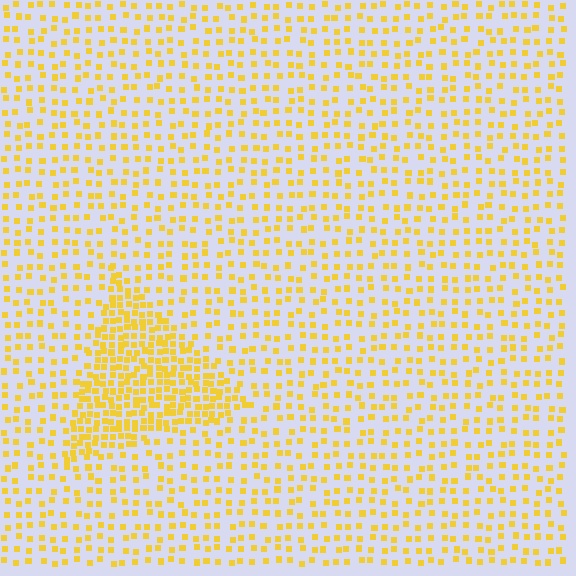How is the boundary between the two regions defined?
The boundary is defined by a change in element density (approximately 2.3x ratio). All elements are the same color, size, and shape.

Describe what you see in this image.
The image contains small yellow elements arranged at two different densities. A triangle-shaped region is visible where the elements are more densely packed than the surrounding area.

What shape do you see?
I see a triangle.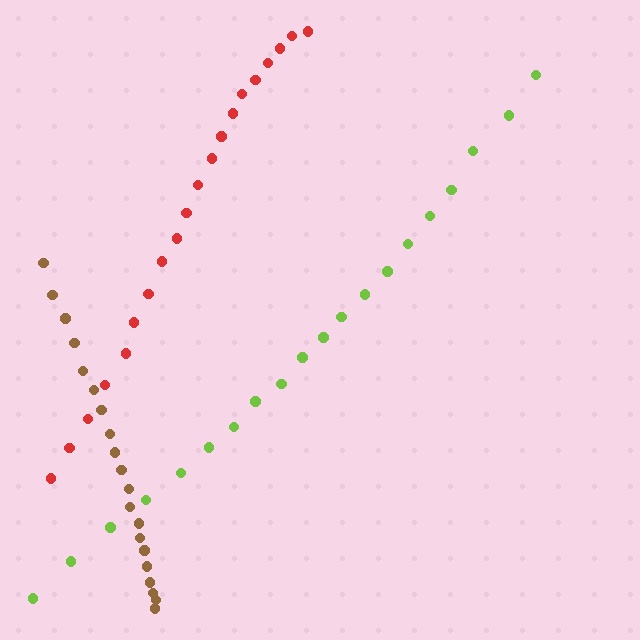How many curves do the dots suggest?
There are 3 distinct paths.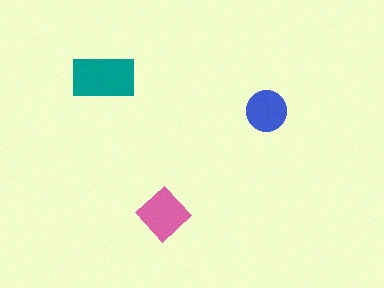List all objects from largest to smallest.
The teal rectangle, the pink diamond, the blue circle.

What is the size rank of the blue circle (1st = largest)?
3rd.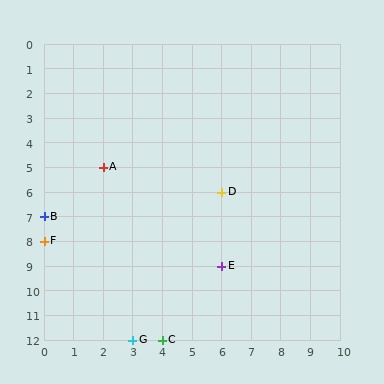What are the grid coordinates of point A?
Point A is at grid coordinates (2, 5).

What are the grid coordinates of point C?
Point C is at grid coordinates (4, 12).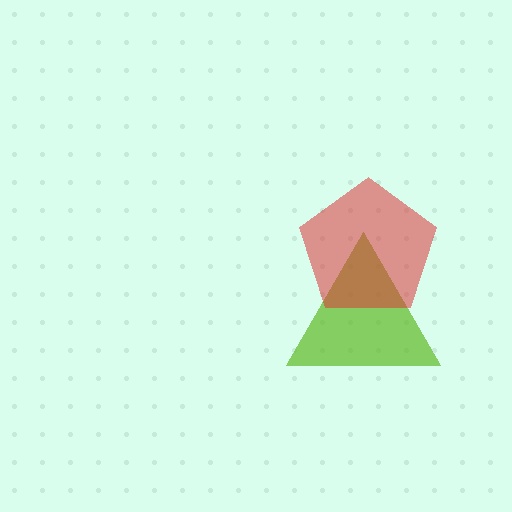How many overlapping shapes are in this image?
There are 2 overlapping shapes in the image.